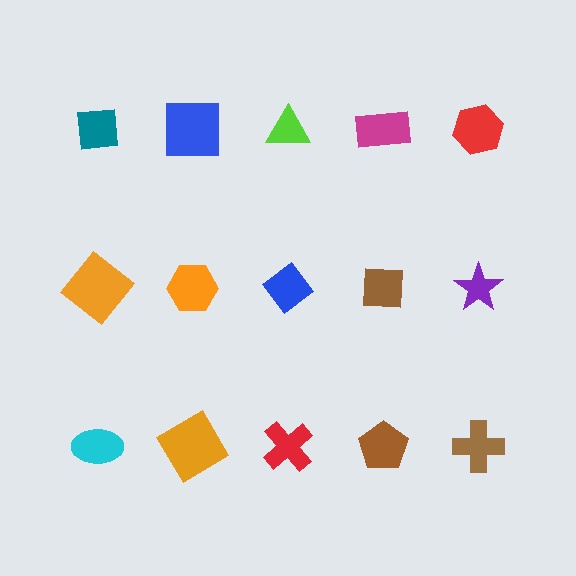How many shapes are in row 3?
5 shapes.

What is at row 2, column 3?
A blue diamond.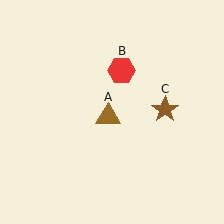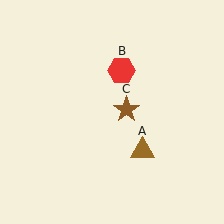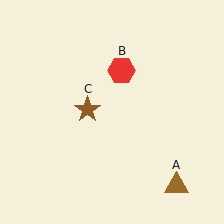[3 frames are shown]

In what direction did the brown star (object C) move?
The brown star (object C) moved left.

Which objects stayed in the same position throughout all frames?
Red hexagon (object B) remained stationary.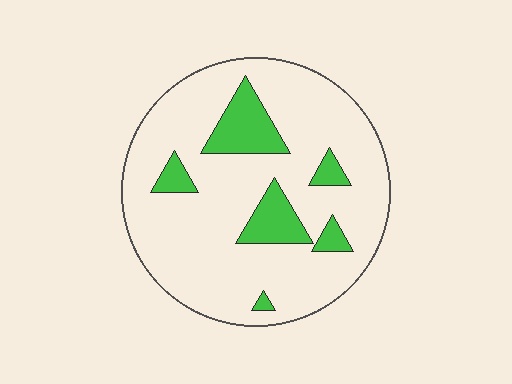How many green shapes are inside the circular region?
6.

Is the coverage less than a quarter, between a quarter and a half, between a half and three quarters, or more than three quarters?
Less than a quarter.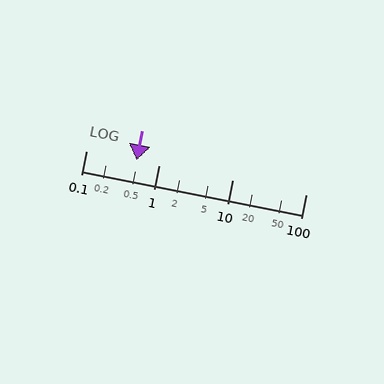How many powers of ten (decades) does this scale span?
The scale spans 3 decades, from 0.1 to 100.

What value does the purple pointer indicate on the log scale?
The pointer indicates approximately 0.49.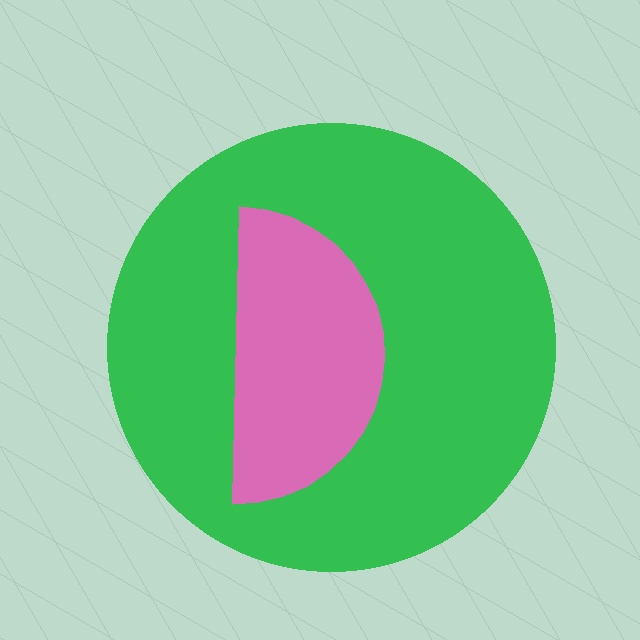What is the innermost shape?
The pink semicircle.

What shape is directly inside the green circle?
The pink semicircle.